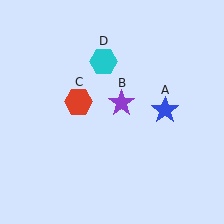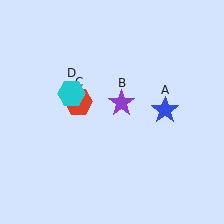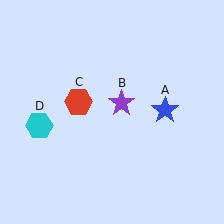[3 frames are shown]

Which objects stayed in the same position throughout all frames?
Blue star (object A) and purple star (object B) and red hexagon (object C) remained stationary.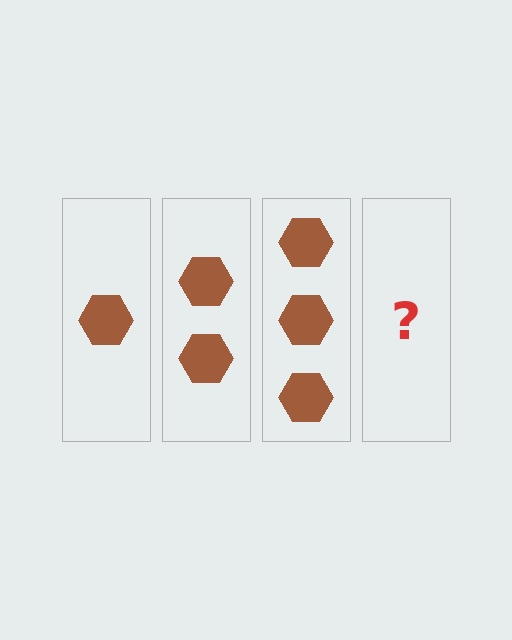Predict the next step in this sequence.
The next step is 4 hexagons.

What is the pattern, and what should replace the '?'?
The pattern is that each step adds one more hexagon. The '?' should be 4 hexagons.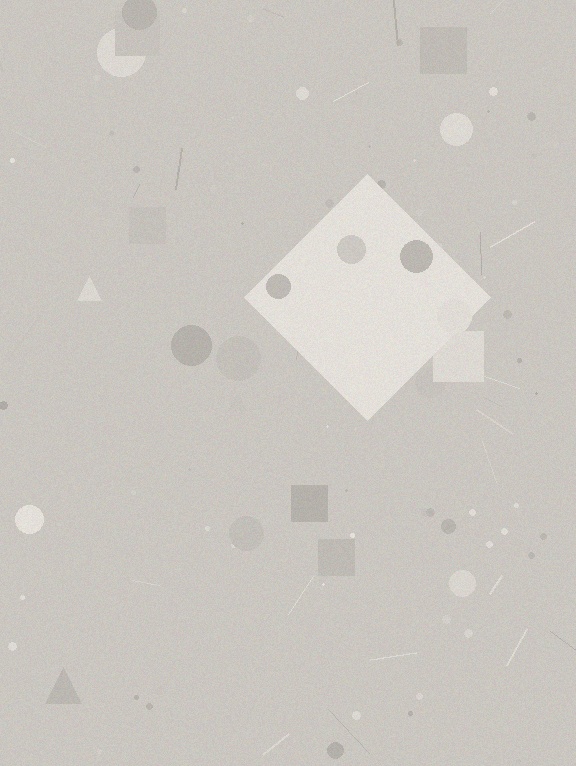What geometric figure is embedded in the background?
A diamond is embedded in the background.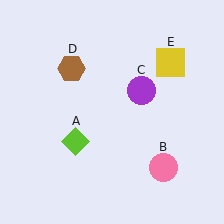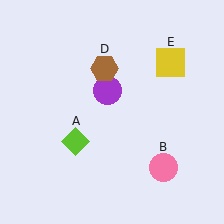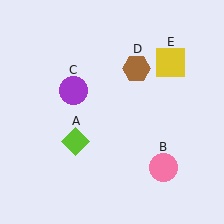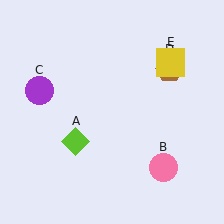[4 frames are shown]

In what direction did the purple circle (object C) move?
The purple circle (object C) moved left.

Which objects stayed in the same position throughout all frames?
Lime diamond (object A) and pink circle (object B) and yellow square (object E) remained stationary.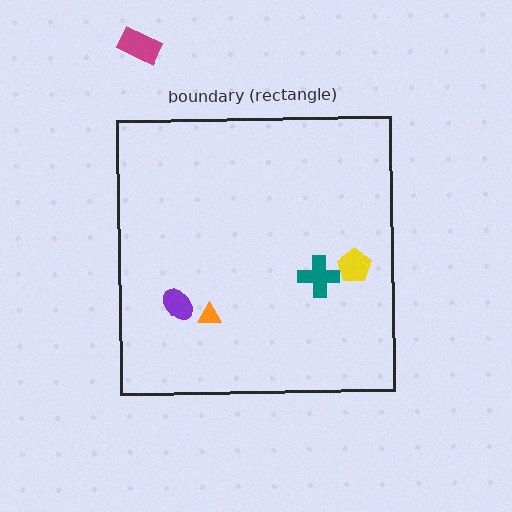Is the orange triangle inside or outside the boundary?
Inside.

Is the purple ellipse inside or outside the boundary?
Inside.